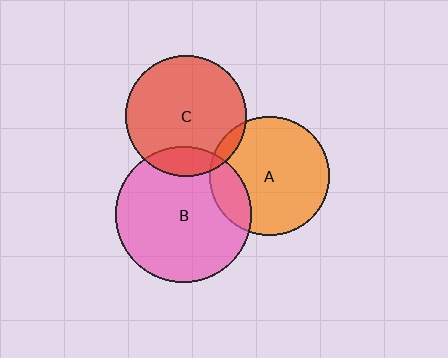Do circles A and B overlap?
Yes.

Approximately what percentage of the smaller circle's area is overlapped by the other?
Approximately 20%.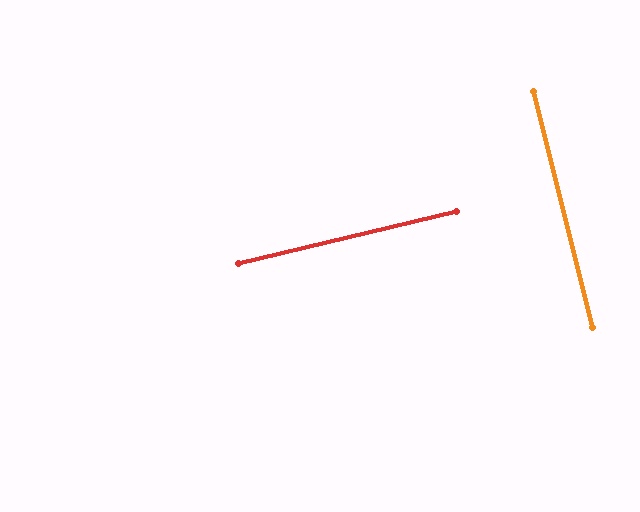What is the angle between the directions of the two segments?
Approximately 90 degrees.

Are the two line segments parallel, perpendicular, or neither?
Perpendicular — they meet at approximately 90°.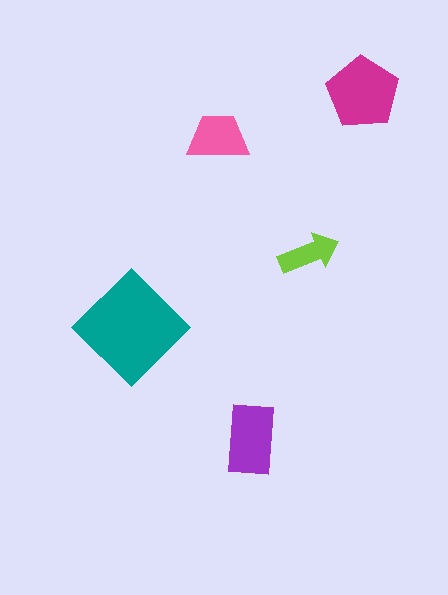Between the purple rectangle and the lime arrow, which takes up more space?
The purple rectangle.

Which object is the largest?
The teal diamond.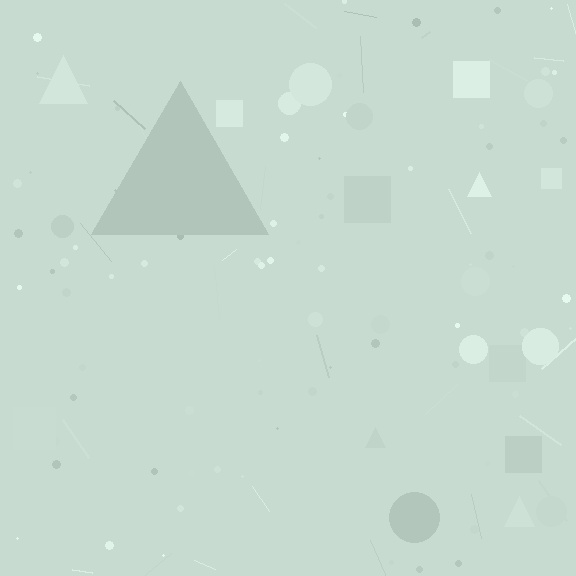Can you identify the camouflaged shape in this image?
The camouflaged shape is a triangle.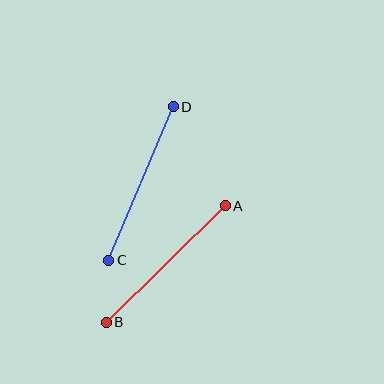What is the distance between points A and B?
The distance is approximately 166 pixels.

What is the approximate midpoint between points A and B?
The midpoint is at approximately (166, 264) pixels.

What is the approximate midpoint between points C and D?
The midpoint is at approximately (141, 183) pixels.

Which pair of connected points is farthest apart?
Points C and D are farthest apart.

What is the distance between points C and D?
The distance is approximately 167 pixels.